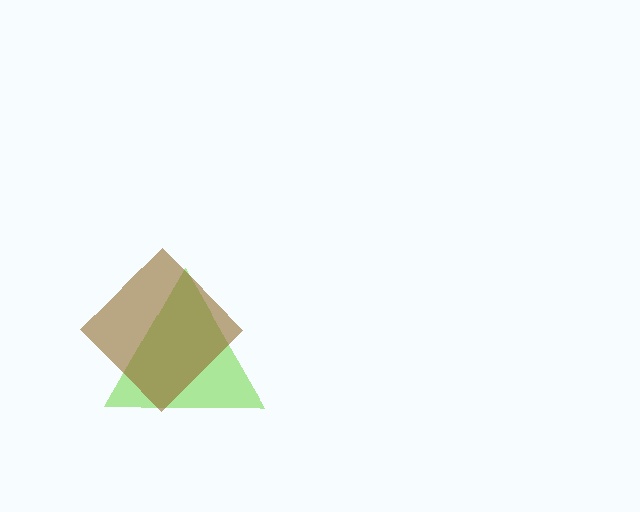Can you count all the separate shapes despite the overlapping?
Yes, there are 2 separate shapes.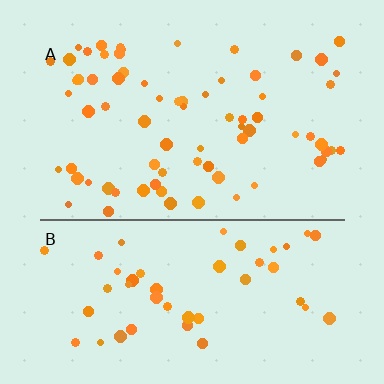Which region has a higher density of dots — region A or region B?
A (the top).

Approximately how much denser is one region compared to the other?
Approximately 1.4× — region A over region B.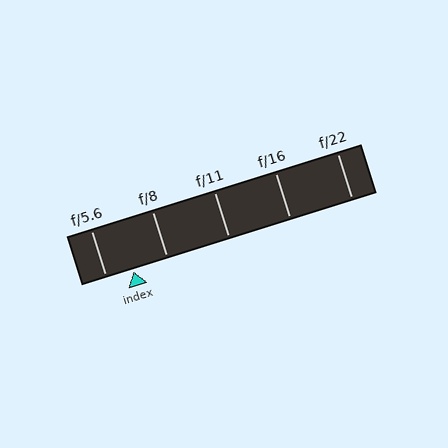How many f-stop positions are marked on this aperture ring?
There are 5 f-stop positions marked.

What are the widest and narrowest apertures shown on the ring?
The widest aperture shown is f/5.6 and the narrowest is f/22.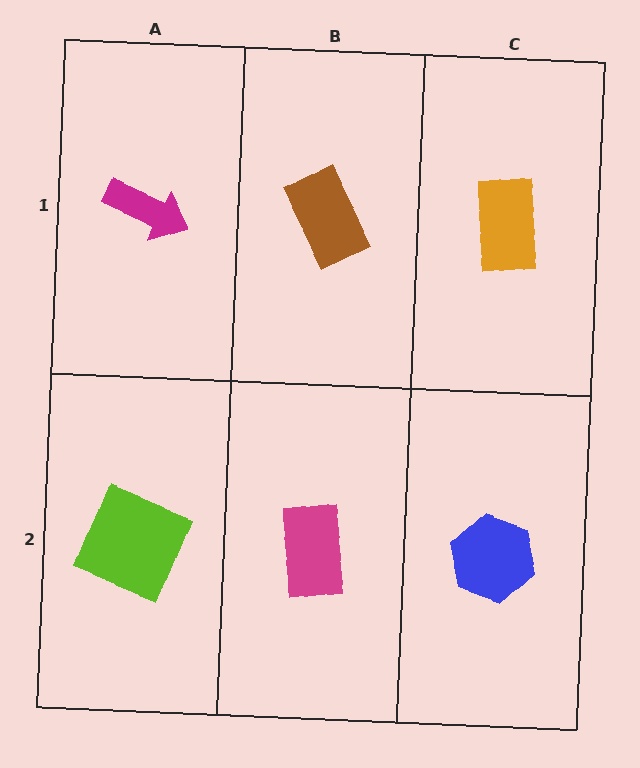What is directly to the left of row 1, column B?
A magenta arrow.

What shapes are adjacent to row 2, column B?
A brown rectangle (row 1, column B), a lime square (row 2, column A), a blue hexagon (row 2, column C).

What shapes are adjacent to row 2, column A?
A magenta arrow (row 1, column A), a magenta rectangle (row 2, column B).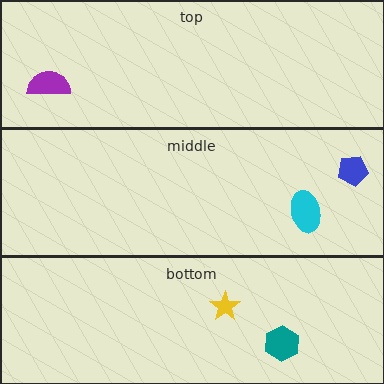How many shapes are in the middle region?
2.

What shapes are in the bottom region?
The yellow star, the teal hexagon.